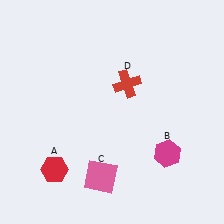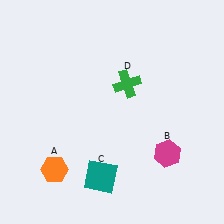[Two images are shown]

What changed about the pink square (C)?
In Image 1, C is pink. In Image 2, it changed to teal.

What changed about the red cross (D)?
In Image 1, D is red. In Image 2, it changed to green.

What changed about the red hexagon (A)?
In Image 1, A is red. In Image 2, it changed to orange.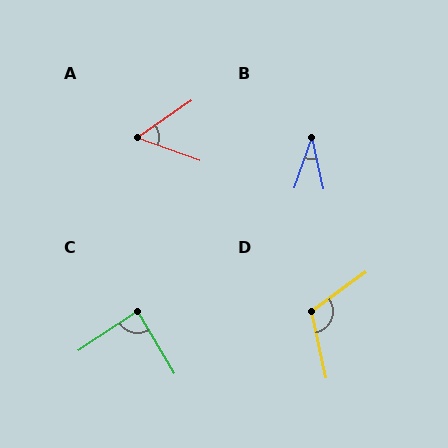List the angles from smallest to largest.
B (32°), A (55°), C (88°), D (114°).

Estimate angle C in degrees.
Approximately 88 degrees.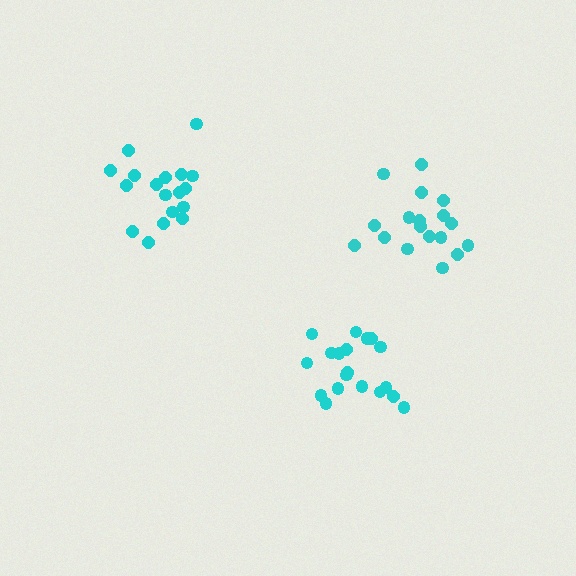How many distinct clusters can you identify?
There are 3 distinct clusters.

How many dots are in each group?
Group 1: 19 dots, Group 2: 18 dots, Group 3: 18 dots (55 total).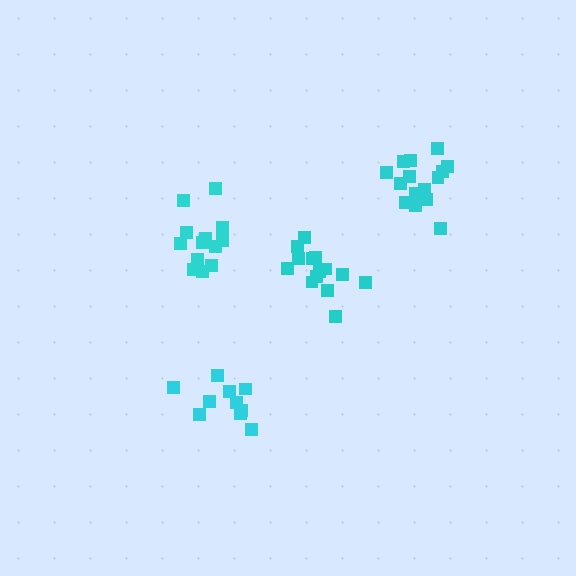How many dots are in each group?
Group 1: 15 dots, Group 2: 14 dots, Group 3: 10 dots, Group 4: 14 dots (53 total).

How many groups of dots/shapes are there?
There are 4 groups.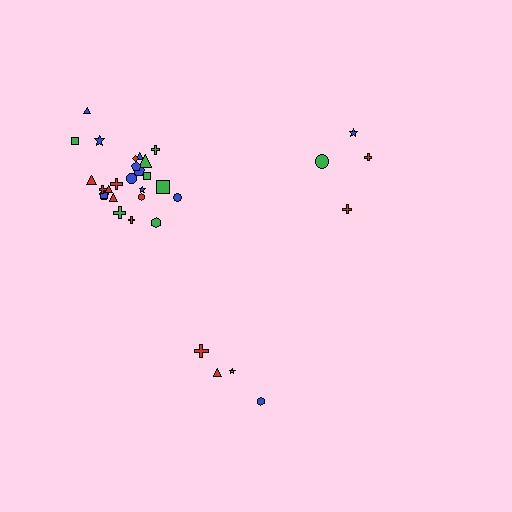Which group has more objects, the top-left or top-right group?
The top-left group.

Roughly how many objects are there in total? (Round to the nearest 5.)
Roughly 35 objects in total.